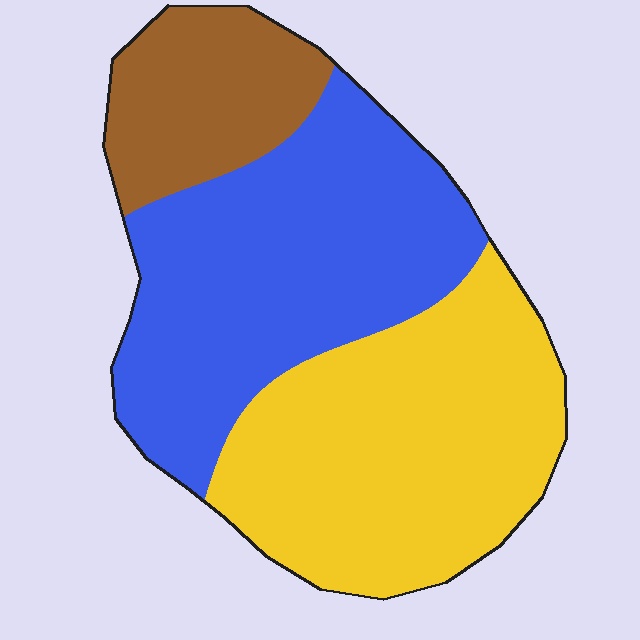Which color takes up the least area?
Brown, at roughly 15%.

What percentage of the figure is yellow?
Yellow covers 41% of the figure.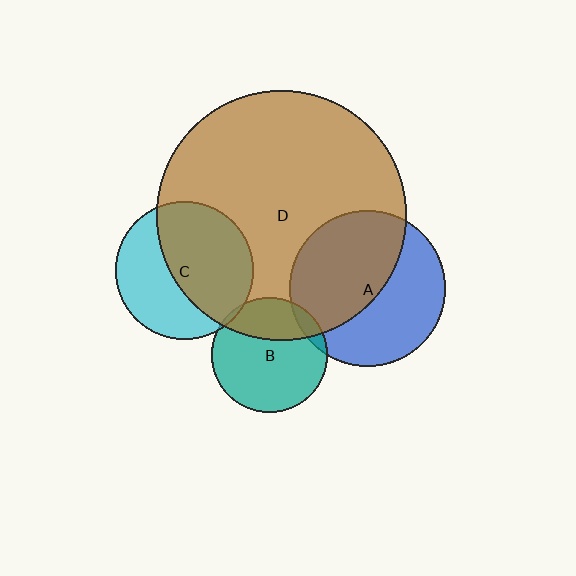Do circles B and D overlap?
Yes.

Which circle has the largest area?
Circle D (brown).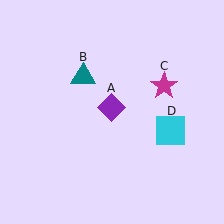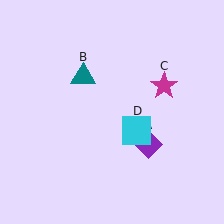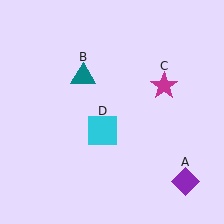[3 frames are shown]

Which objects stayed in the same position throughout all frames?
Teal triangle (object B) and magenta star (object C) remained stationary.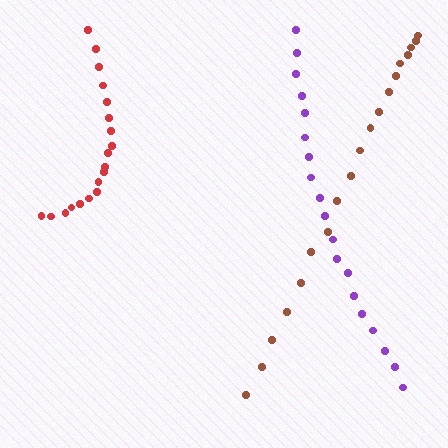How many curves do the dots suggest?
There are 3 distinct paths.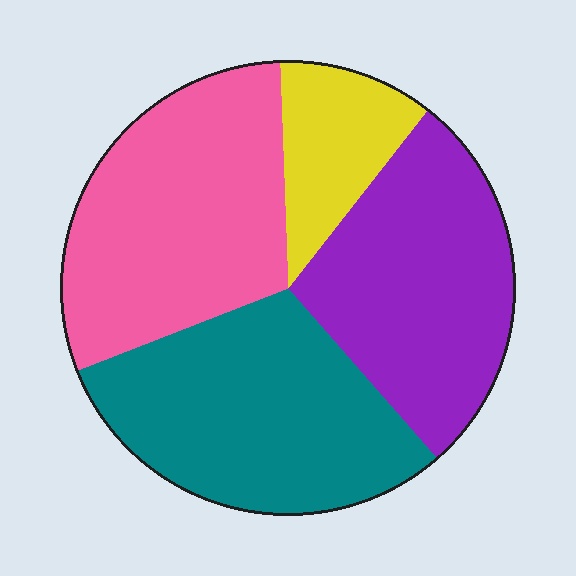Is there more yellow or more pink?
Pink.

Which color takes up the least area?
Yellow, at roughly 10%.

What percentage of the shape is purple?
Purple covers about 30% of the shape.